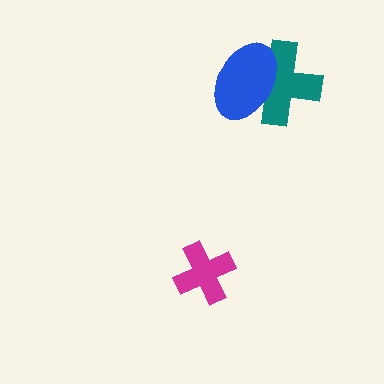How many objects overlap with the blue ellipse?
1 object overlaps with the blue ellipse.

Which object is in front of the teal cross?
The blue ellipse is in front of the teal cross.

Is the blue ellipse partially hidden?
No, no other shape covers it.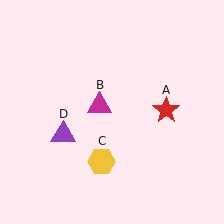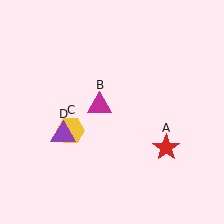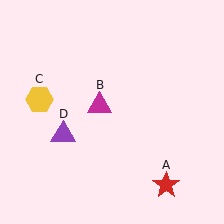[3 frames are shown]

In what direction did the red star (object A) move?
The red star (object A) moved down.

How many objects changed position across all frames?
2 objects changed position: red star (object A), yellow hexagon (object C).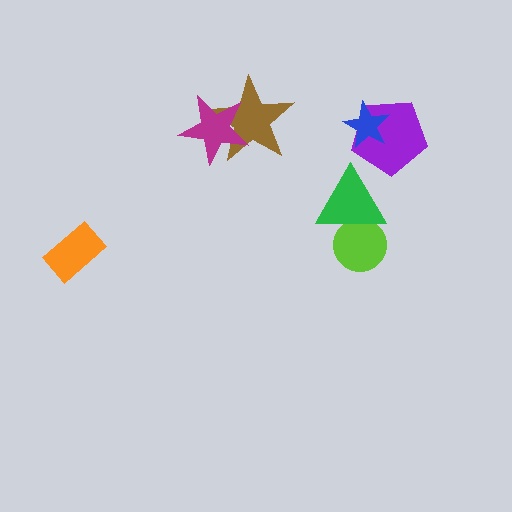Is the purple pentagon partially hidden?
Yes, it is partially covered by another shape.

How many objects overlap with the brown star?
1 object overlaps with the brown star.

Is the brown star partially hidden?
Yes, it is partially covered by another shape.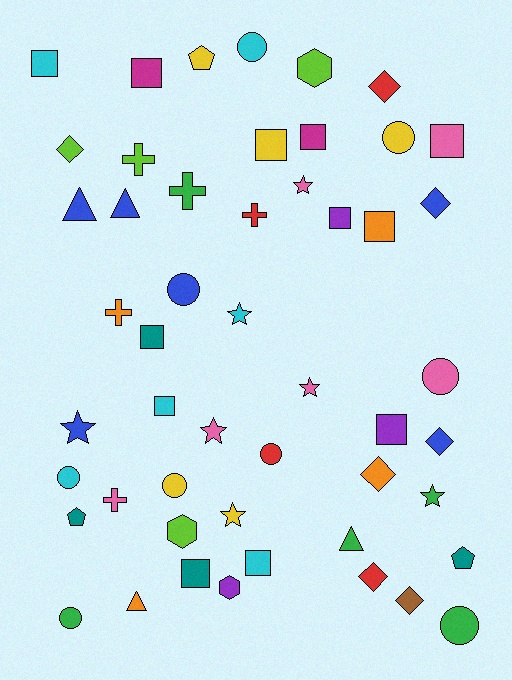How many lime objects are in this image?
There are 4 lime objects.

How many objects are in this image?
There are 50 objects.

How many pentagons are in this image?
There are 3 pentagons.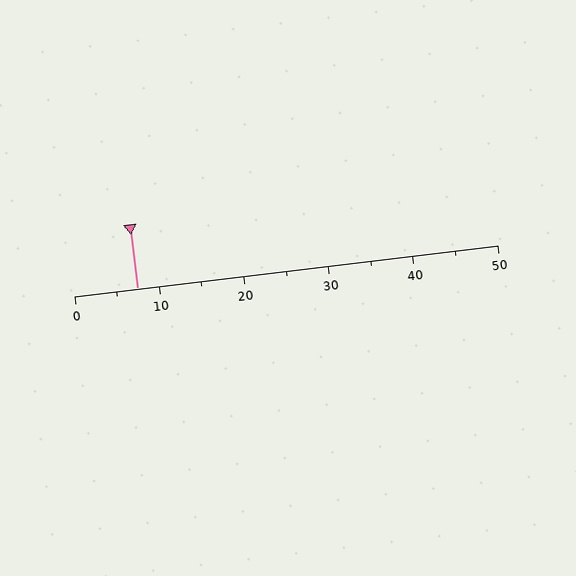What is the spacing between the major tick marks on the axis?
The major ticks are spaced 10 apart.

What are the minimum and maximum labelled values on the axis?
The axis runs from 0 to 50.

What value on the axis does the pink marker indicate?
The marker indicates approximately 7.5.